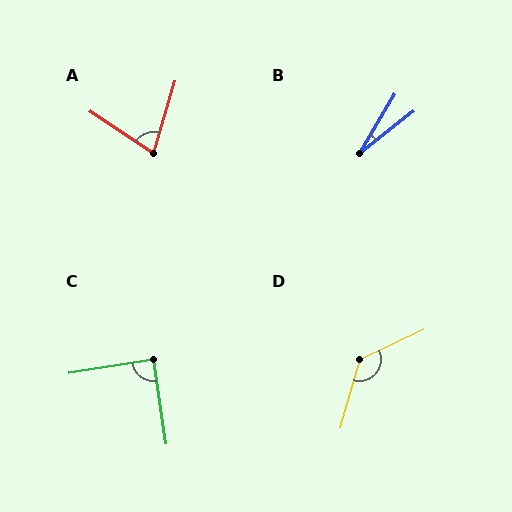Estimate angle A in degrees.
Approximately 72 degrees.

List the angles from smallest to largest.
B (21°), A (72°), C (89°), D (132°).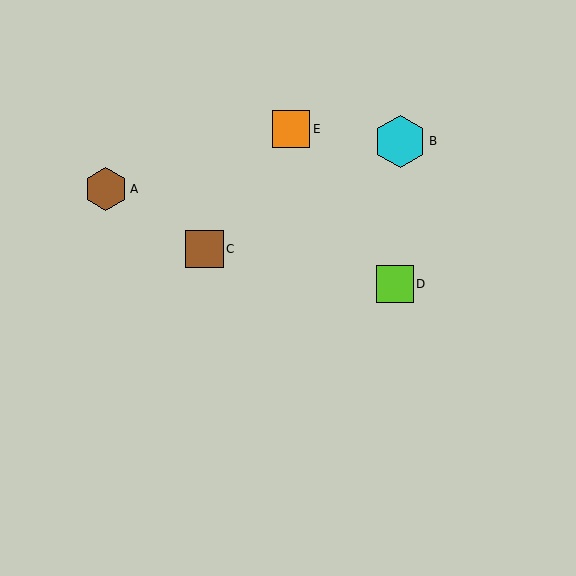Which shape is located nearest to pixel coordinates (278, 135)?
The orange square (labeled E) at (291, 129) is nearest to that location.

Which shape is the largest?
The cyan hexagon (labeled B) is the largest.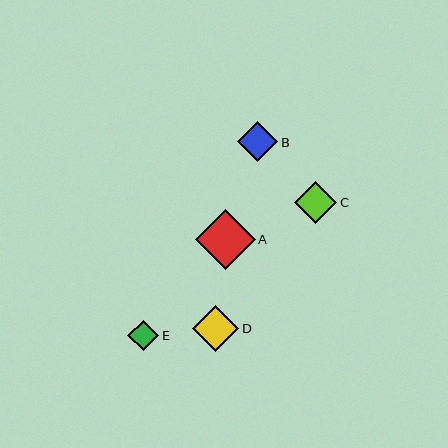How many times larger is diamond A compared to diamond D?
Diamond A is approximately 1.3 times the size of diamond D.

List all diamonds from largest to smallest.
From largest to smallest: A, D, C, B, E.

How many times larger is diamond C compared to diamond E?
Diamond C is approximately 1.4 times the size of diamond E.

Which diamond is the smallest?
Diamond E is the smallest with a size of approximately 31 pixels.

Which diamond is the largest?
Diamond A is the largest with a size of approximately 60 pixels.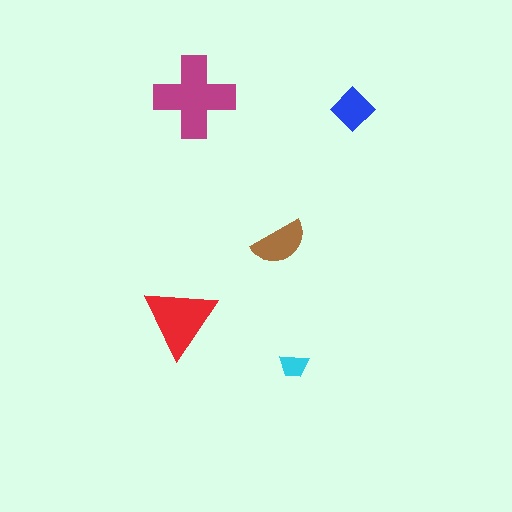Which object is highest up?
The magenta cross is topmost.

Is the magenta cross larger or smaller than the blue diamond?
Larger.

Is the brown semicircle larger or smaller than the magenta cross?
Smaller.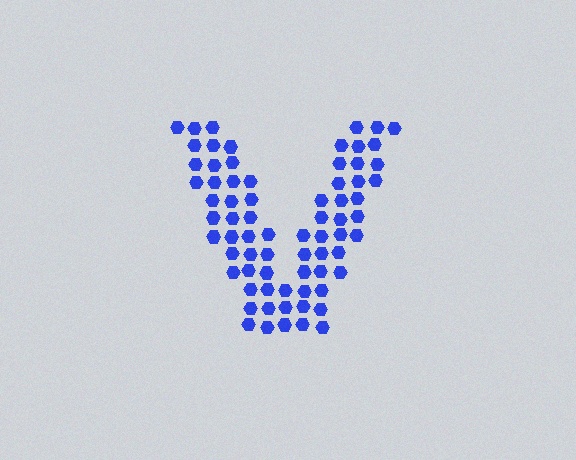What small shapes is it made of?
It is made of small hexagons.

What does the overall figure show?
The overall figure shows the letter V.